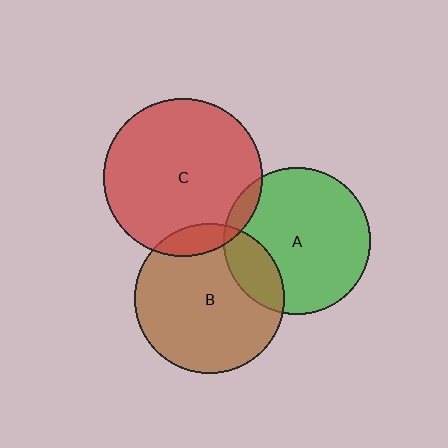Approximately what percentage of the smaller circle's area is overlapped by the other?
Approximately 20%.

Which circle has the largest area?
Circle C (red).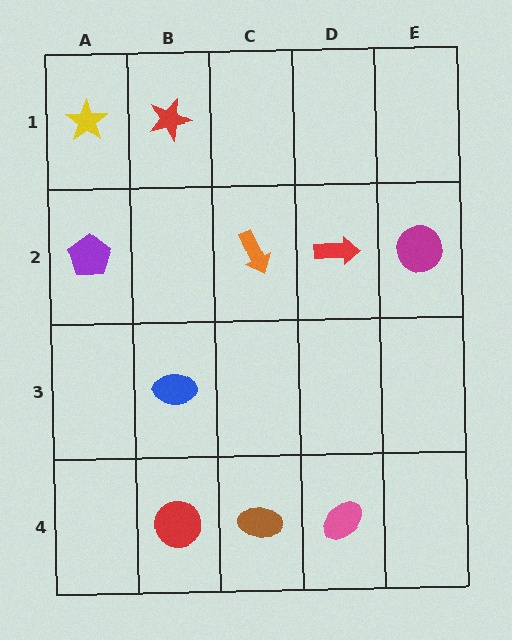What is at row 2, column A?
A purple pentagon.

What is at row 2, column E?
A magenta circle.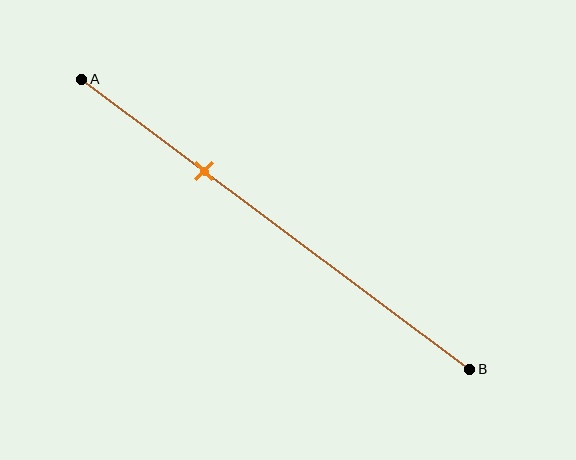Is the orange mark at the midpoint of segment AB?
No, the mark is at about 30% from A, not at the 50% midpoint.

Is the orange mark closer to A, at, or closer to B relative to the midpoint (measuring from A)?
The orange mark is closer to point A than the midpoint of segment AB.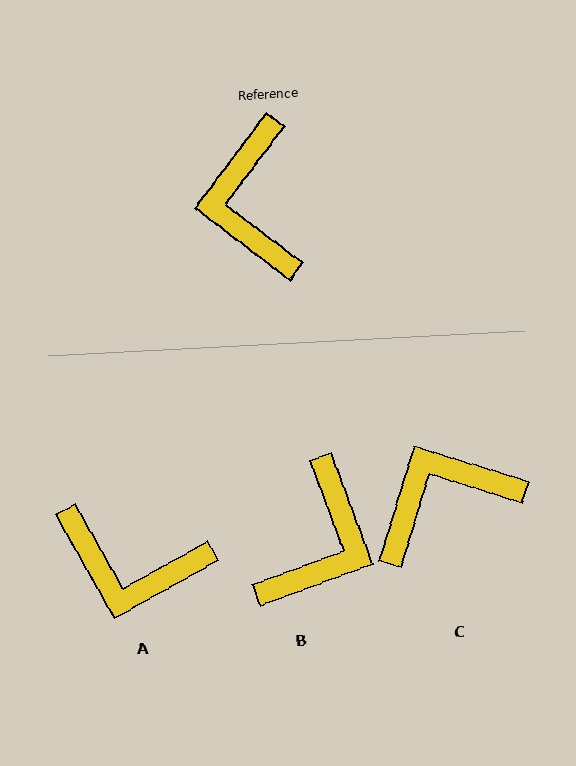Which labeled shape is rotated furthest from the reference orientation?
B, about 147 degrees away.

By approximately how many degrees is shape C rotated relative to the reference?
Approximately 70 degrees clockwise.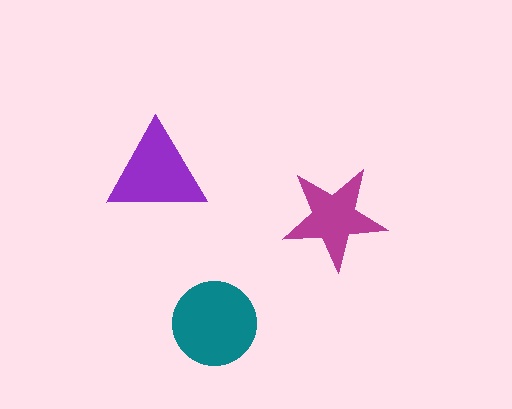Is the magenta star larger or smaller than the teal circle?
Smaller.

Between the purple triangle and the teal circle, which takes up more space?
The teal circle.